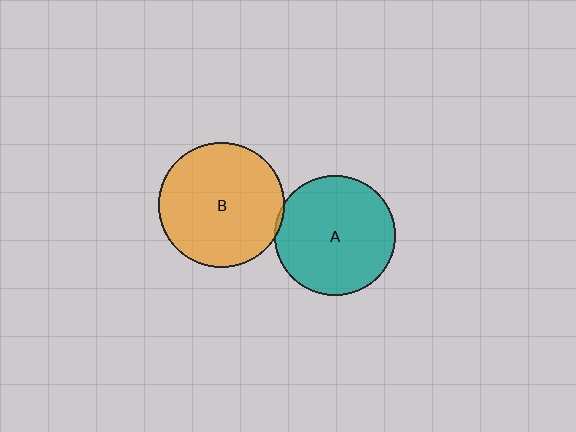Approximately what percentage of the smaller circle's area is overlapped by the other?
Approximately 5%.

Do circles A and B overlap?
Yes.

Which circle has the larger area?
Circle B (orange).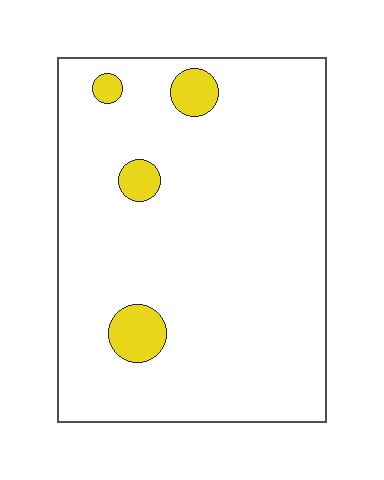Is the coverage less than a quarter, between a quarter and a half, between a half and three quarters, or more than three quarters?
Less than a quarter.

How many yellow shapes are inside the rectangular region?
4.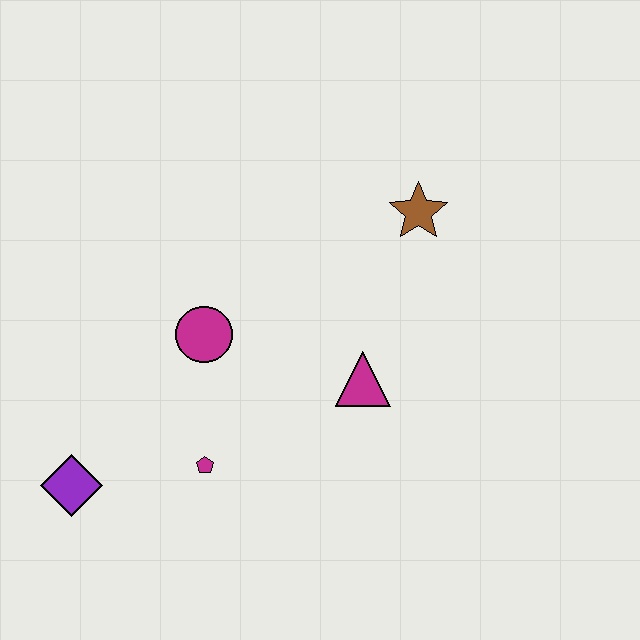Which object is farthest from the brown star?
The purple diamond is farthest from the brown star.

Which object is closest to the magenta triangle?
The magenta circle is closest to the magenta triangle.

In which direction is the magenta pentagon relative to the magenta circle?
The magenta pentagon is below the magenta circle.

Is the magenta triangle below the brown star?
Yes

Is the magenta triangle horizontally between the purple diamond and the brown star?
Yes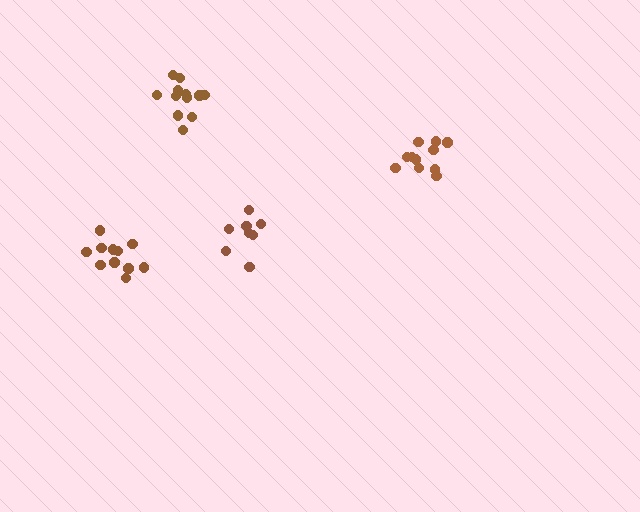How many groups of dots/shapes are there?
There are 4 groups.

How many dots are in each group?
Group 1: 11 dots, Group 2: 11 dots, Group 3: 12 dots, Group 4: 8 dots (42 total).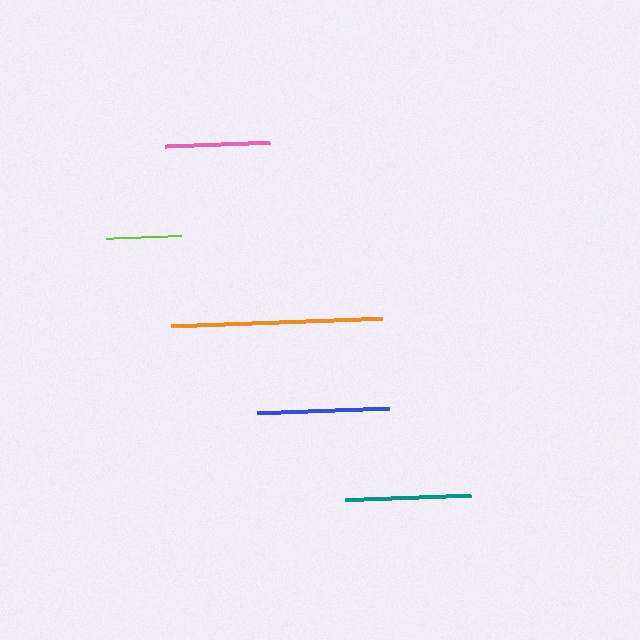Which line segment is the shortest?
The lime line is the shortest at approximately 76 pixels.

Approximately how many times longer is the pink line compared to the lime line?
The pink line is approximately 1.4 times the length of the lime line.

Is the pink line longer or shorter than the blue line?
The blue line is longer than the pink line.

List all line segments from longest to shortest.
From longest to shortest: orange, blue, teal, pink, lime.